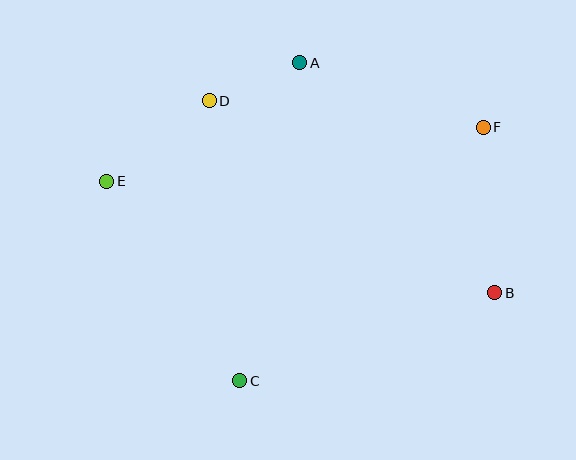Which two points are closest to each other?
Points A and D are closest to each other.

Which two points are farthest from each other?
Points B and E are farthest from each other.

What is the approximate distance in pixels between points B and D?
The distance between B and D is approximately 344 pixels.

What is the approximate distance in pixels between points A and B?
The distance between A and B is approximately 301 pixels.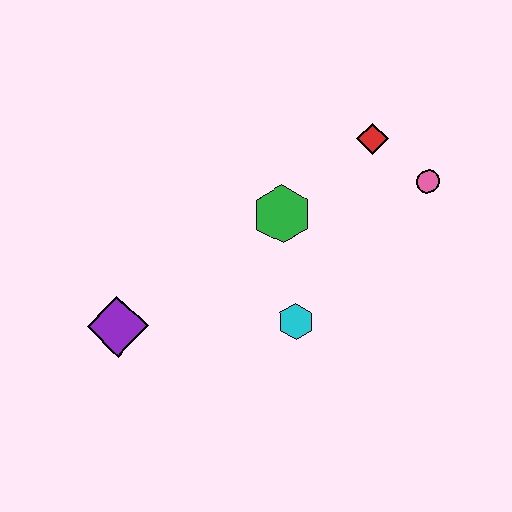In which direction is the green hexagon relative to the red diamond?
The green hexagon is to the left of the red diamond.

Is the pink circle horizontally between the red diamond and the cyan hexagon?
No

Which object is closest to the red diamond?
The pink circle is closest to the red diamond.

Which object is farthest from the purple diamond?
The pink circle is farthest from the purple diamond.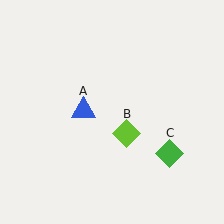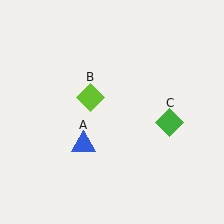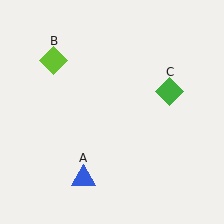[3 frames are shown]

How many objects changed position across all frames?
3 objects changed position: blue triangle (object A), lime diamond (object B), green diamond (object C).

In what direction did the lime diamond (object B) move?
The lime diamond (object B) moved up and to the left.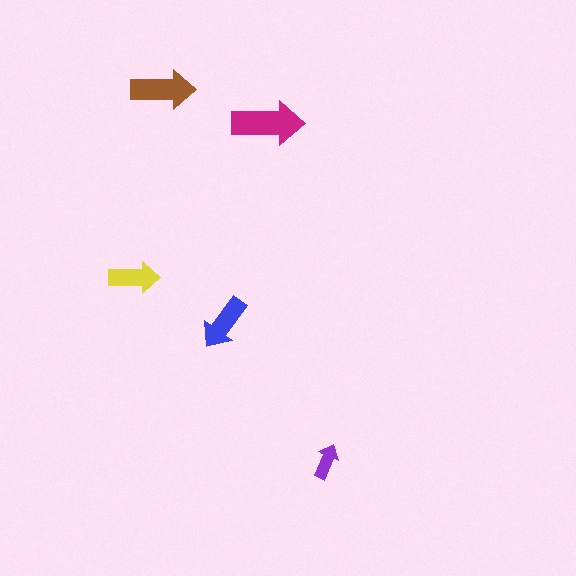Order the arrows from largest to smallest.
the magenta one, the brown one, the blue one, the yellow one, the purple one.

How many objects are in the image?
There are 5 objects in the image.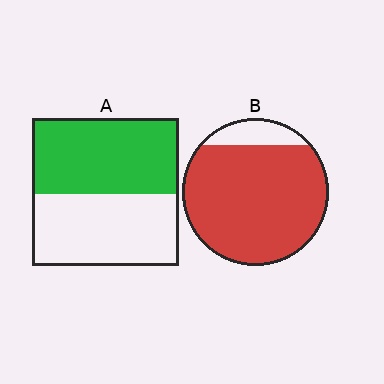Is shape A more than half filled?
Roughly half.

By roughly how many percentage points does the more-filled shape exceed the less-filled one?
By roughly 35 percentage points (B over A).